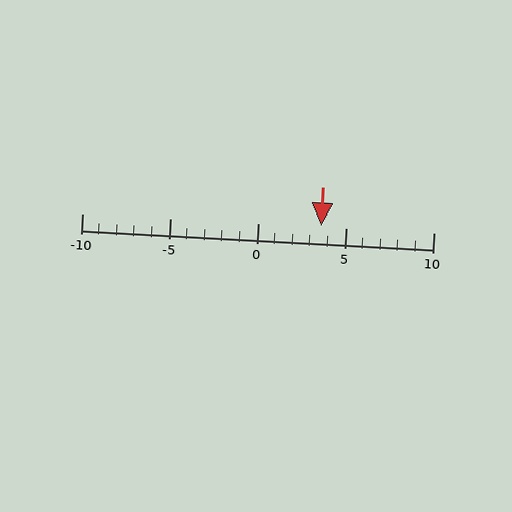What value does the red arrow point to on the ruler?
The red arrow points to approximately 4.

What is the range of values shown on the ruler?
The ruler shows values from -10 to 10.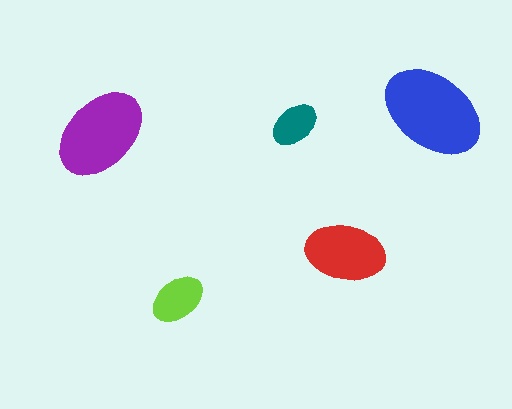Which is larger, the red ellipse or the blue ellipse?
The blue one.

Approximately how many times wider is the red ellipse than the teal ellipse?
About 1.5 times wider.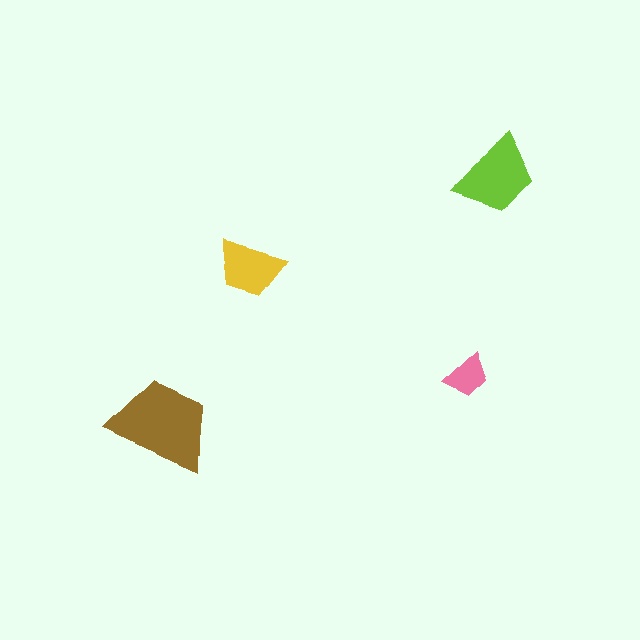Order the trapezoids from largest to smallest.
the brown one, the lime one, the yellow one, the pink one.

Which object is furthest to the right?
The lime trapezoid is rightmost.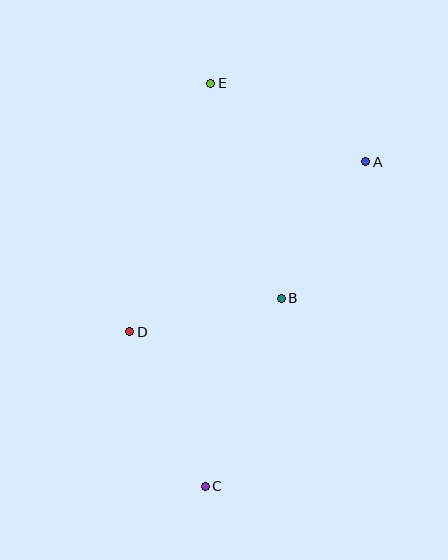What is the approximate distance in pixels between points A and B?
The distance between A and B is approximately 160 pixels.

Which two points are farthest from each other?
Points C and E are farthest from each other.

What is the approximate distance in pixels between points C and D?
The distance between C and D is approximately 172 pixels.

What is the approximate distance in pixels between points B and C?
The distance between B and C is approximately 203 pixels.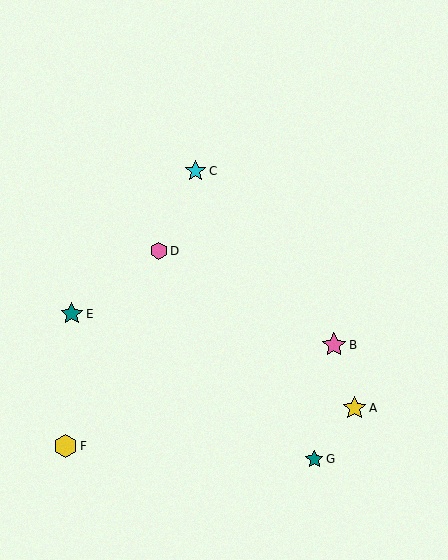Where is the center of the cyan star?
The center of the cyan star is at (195, 171).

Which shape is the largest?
The pink star (labeled B) is the largest.